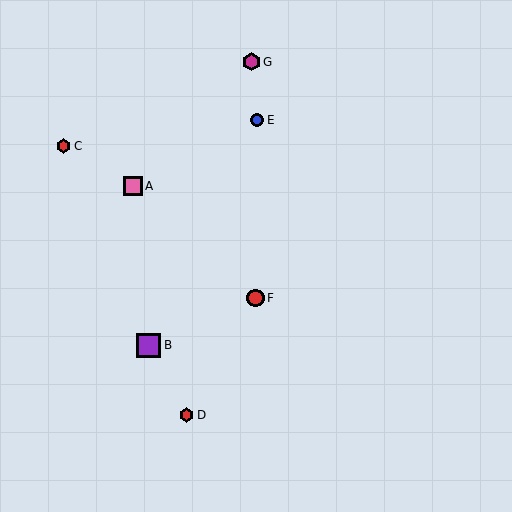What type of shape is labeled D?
Shape D is a red hexagon.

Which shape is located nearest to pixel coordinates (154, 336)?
The purple square (labeled B) at (149, 345) is nearest to that location.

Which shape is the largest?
The purple square (labeled B) is the largest.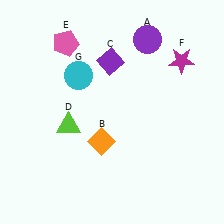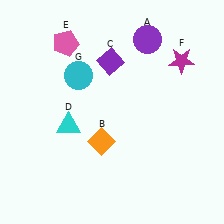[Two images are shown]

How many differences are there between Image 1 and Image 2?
There is 1 difference between the two images.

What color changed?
The triangle (D) changed from lime in Image 1 to cyan in Image 2.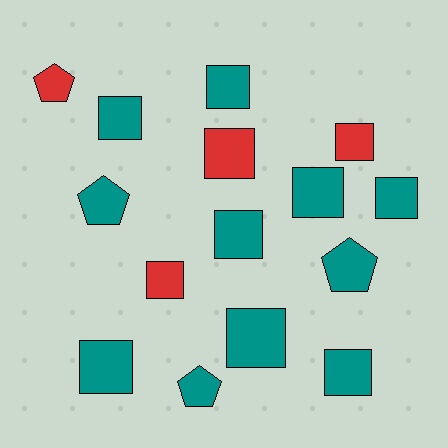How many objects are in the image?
There are 15 objects.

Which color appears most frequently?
Teal, with 11 objects.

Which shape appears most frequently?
Square, with 11 objects.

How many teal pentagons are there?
There are 3 teal pentagons.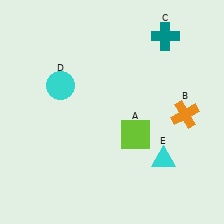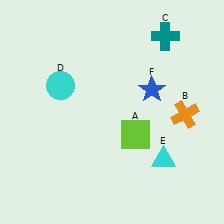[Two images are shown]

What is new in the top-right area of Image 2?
A blue star (F) was added in the top-right area of Image 2.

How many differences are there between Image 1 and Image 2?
There is 1 difference between the two images.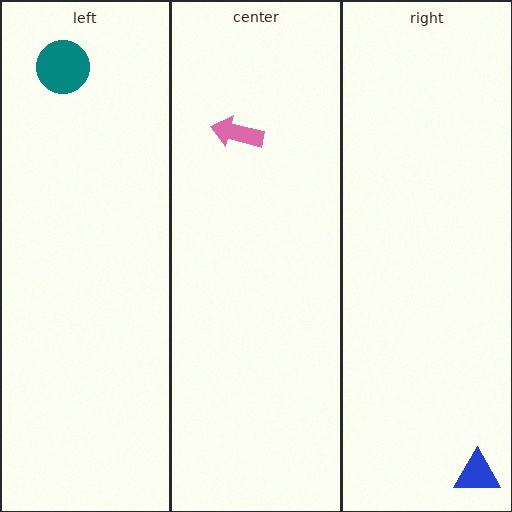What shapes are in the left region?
The teal circle.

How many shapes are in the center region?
1.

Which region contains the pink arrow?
The center region.